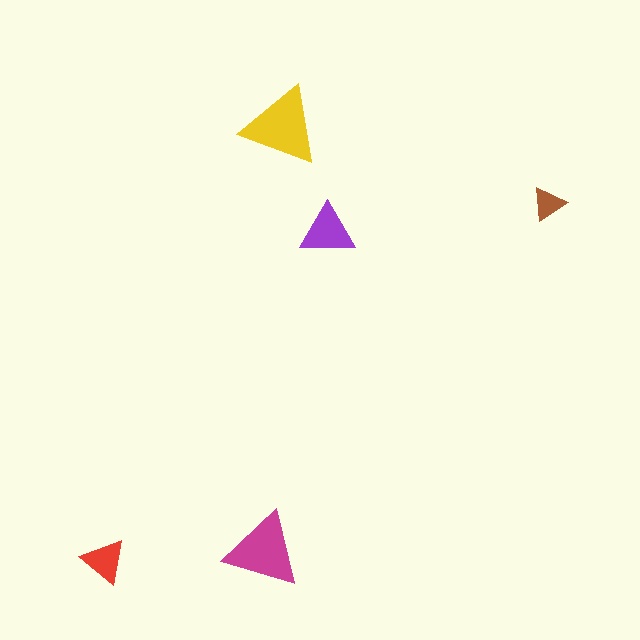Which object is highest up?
The yellow triangle is topmost.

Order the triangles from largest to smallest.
the yellow one, the magenta one, the purple one, the red one, the brown one.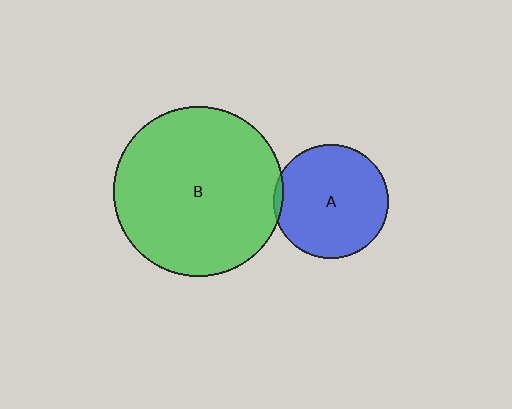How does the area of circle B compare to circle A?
Approximately 2.2 times.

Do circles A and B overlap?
Yes.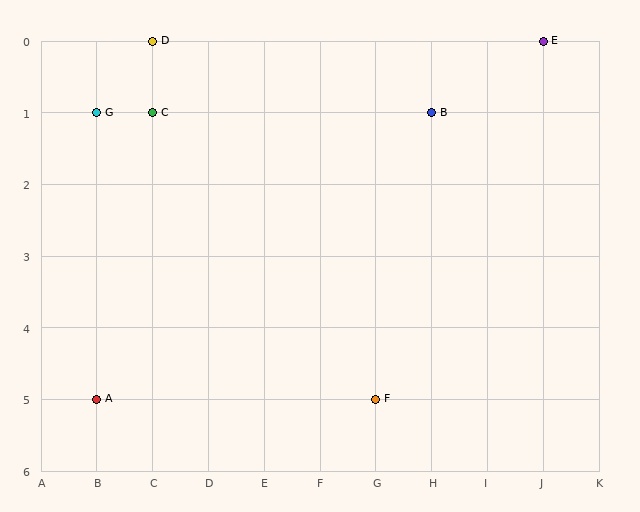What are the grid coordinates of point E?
Point E is at grid coordinates (J, 0).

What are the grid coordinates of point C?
Point C is at grid coordinates (C, 1).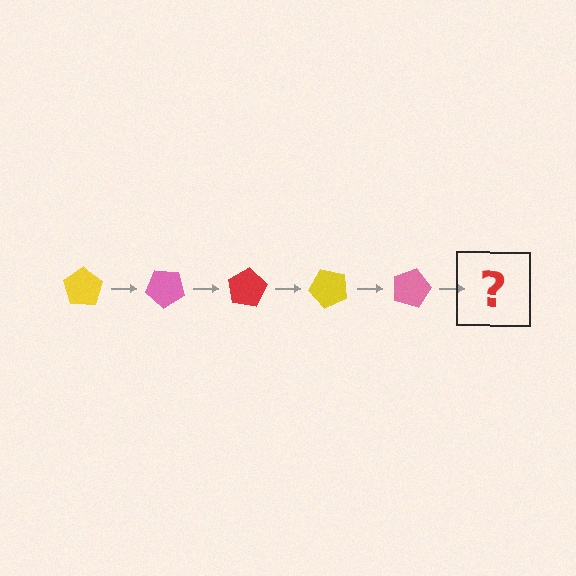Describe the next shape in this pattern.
It should be a red pentagon, rotated 200 degrees from the start.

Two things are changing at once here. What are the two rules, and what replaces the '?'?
The two rules are that it rotates 40 degrees each step and the color cycles through yellow, pink, and red. The '?' should be a red pentagon, rotated 200 degrees from the start.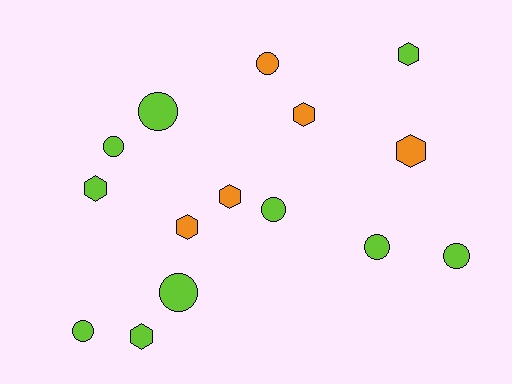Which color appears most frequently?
Lime, with 10 objects.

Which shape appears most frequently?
Circle, with 8 objects.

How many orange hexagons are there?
There are 4 orange hexagons.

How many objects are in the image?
There are 15 objects.